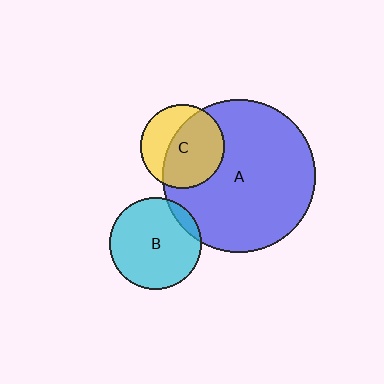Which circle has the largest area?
Circle A (blue).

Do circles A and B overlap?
Yes.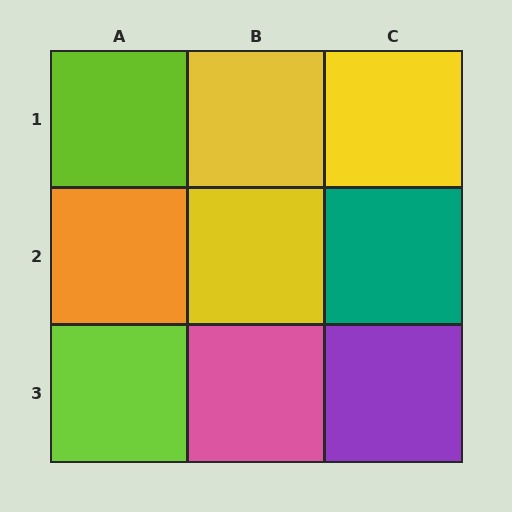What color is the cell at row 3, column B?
Pink.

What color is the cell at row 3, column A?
Lime.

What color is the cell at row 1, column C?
Yellow.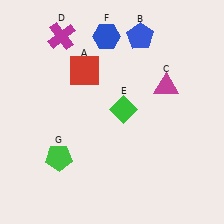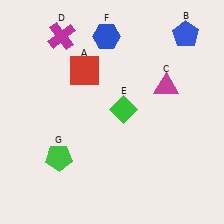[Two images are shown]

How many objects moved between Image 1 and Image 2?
1 object moved between the two images.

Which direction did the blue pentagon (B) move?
The blue pentagon (B) moved right.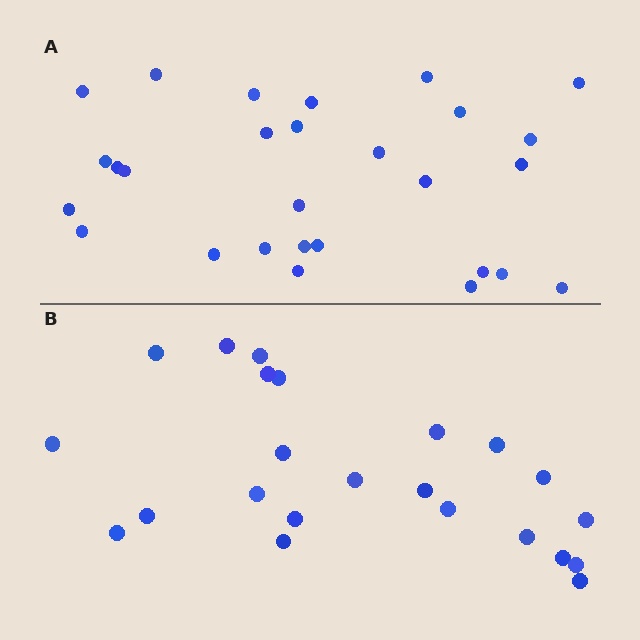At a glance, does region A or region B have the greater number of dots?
Region A (the top region) has more dots.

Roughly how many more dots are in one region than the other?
Region A has about 5 more dots than region B.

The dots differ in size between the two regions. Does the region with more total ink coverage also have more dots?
No. Region B has more total ink coverage because its dots are larger, but region A actually contains more individual dots. Total area can be misleading — the number of items is what matters here.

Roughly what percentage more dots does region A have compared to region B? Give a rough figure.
About 20% more.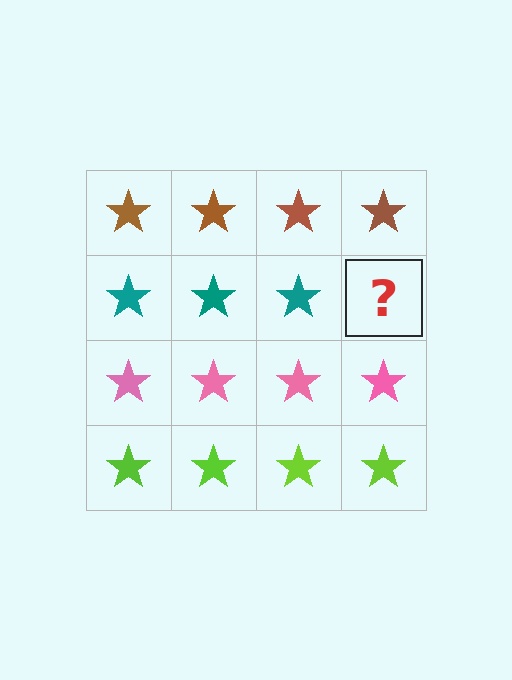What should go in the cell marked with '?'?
The missing cell should contain a teal star.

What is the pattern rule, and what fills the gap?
The rule is that each row has a consistent color. The gap should be filled with a teal star.